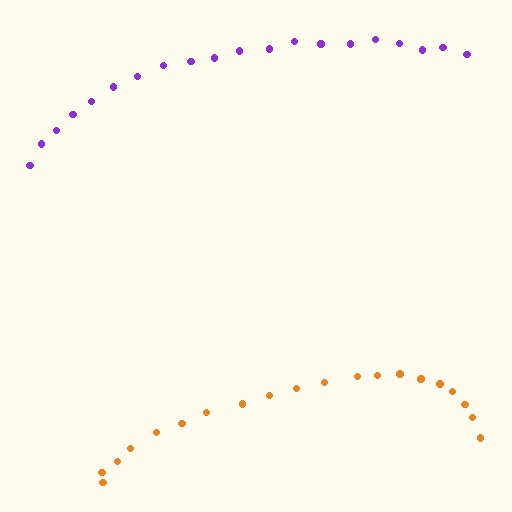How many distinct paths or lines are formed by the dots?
There are 2 distinct paths.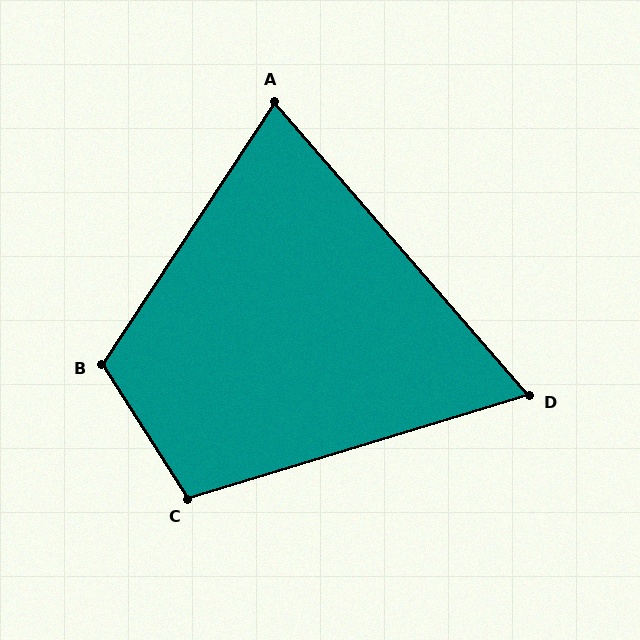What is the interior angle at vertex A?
Approximately 74 degrees (acute).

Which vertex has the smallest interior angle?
D, at approximately 66 degrees.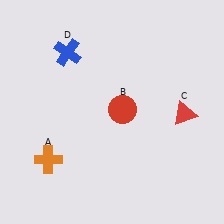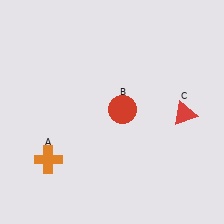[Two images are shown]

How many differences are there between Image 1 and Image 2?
There is 1 difference between the two images.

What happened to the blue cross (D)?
The blue cross (D) was removed in Image 2. It was in the top-left area of Image 1.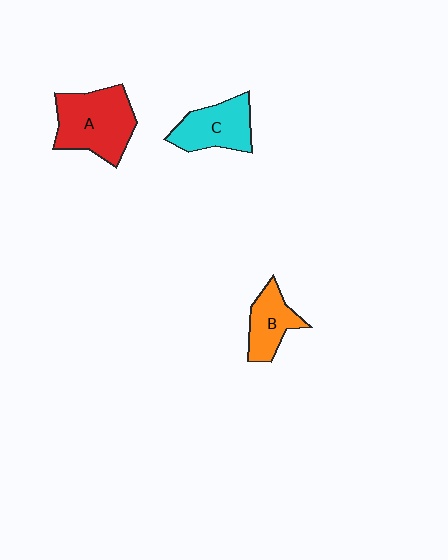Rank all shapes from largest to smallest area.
From largest to smallest: A (red), C (cyan), B (orange).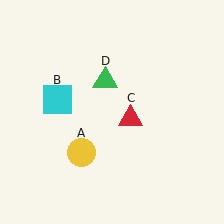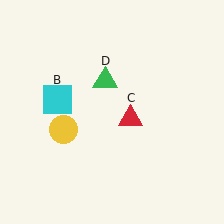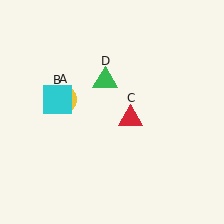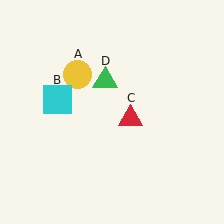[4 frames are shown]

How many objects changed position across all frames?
1 object changed position: yellow circle (object A).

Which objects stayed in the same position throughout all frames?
Cyan square (object B) and red triangle (object C) and green triangle (object D) remained stationary.